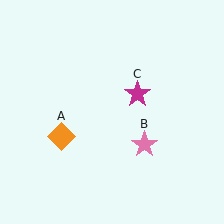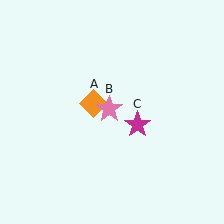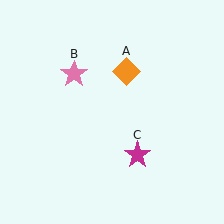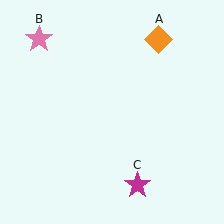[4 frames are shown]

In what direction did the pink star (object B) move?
The pink star (object B) moved up and to the left.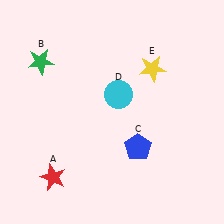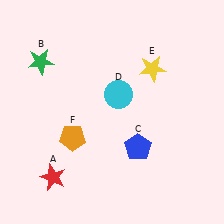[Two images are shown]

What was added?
An orange pentagon (F) was added in Image 2.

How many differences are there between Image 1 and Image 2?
There is 1 difference between the two images.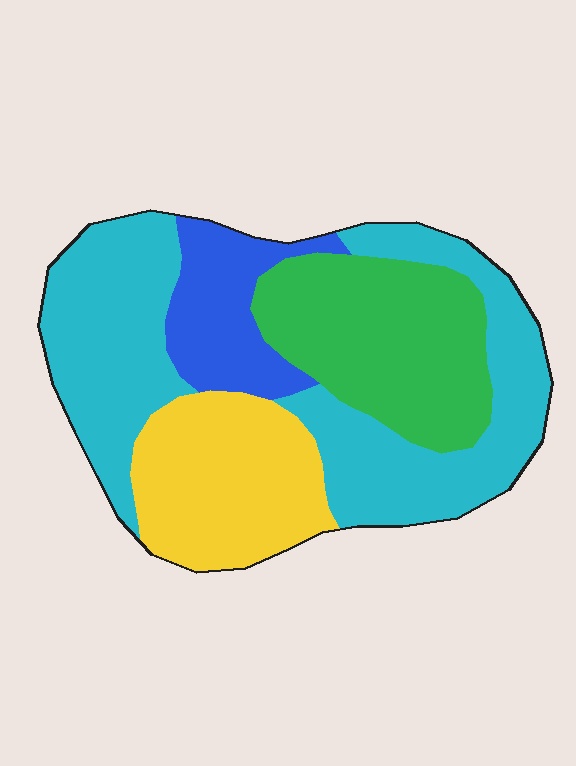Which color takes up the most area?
Cyan, at roughly 45%.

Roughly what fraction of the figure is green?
Green covers 24% of the figure.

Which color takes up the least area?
Blue, at roughly 10%.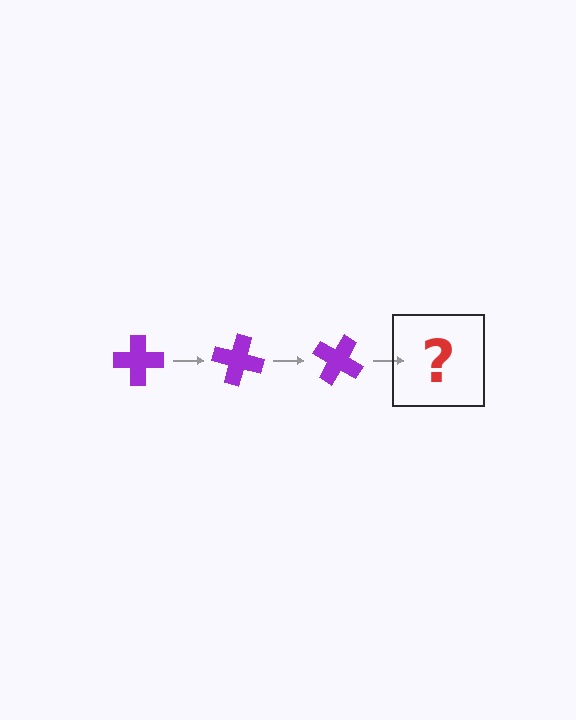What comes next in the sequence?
The next element should be a purple cross rotated 45 degrees.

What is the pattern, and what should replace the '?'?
The pattern is that the cross rotates 15 degrees each step. The '?' should be a purple cross rotated 45 degrees.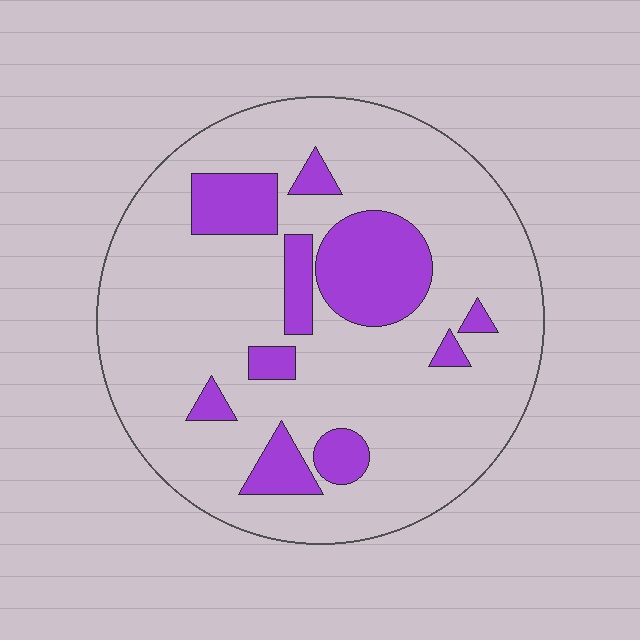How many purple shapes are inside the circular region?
10.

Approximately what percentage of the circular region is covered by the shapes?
Approximately 20%.